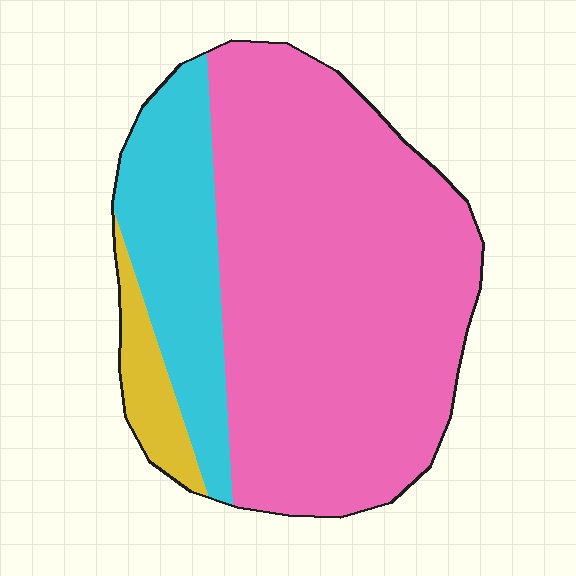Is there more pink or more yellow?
Pink.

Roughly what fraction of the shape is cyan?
Cyan takes up less than a quarter of the shape.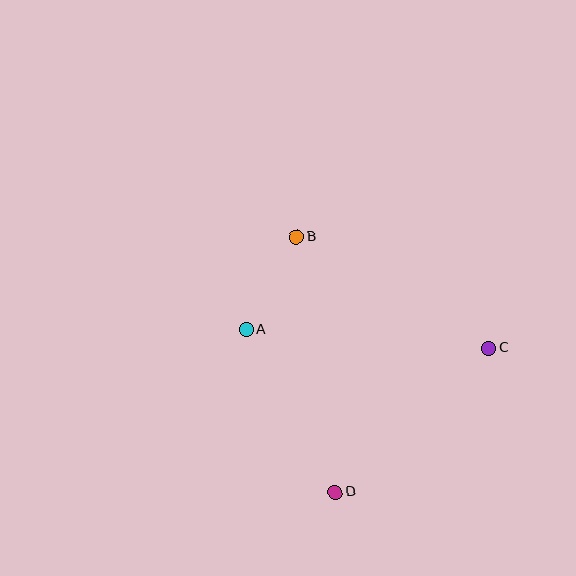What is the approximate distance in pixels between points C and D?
The distance between C and D is approximately 210 pixels.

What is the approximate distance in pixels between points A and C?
The distance between A and C is approximately 244 pixels.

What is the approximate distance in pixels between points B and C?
The distance between B and C is approximately 222 pixels.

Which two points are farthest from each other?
Points B and D are farthest from each other.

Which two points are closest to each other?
Points A and B are closest to each other.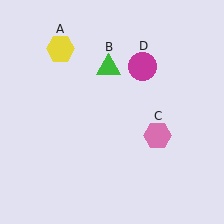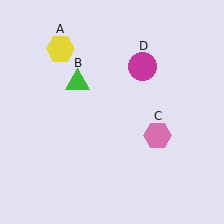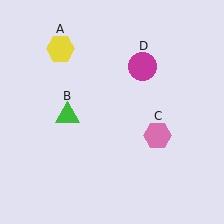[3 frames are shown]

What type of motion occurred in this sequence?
The green triangle (object B) rotated counterclockwise around the center of the scene.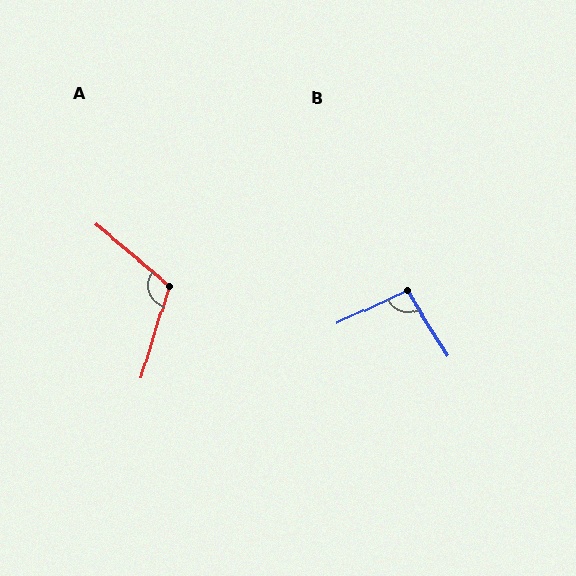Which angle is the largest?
A, at approximately 113 degrees.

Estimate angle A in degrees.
Approximately 113 degrees.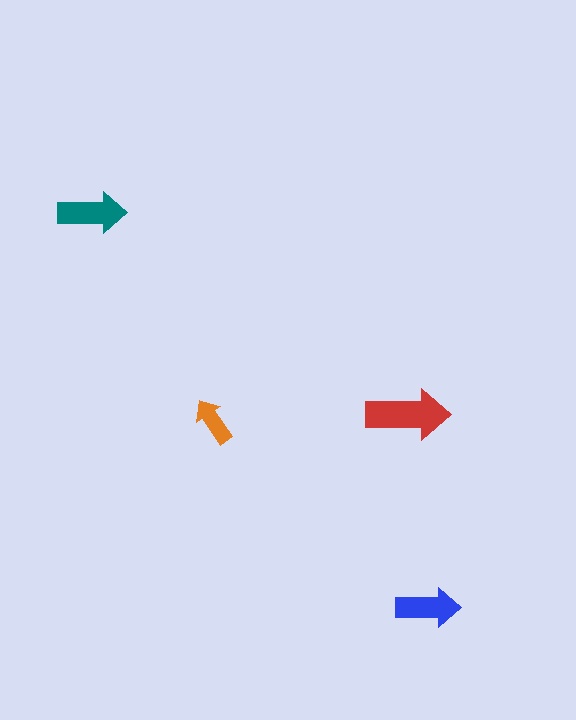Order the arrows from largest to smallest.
the red one, the teal one, the blue one, the orange one.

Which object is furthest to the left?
The teal arrow is leftmost.